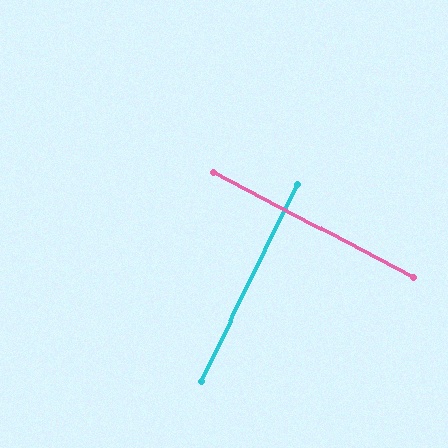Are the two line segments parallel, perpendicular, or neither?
Perpendicular — they meet at approximately 88°.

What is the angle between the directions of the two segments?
Approximately 88 degrees.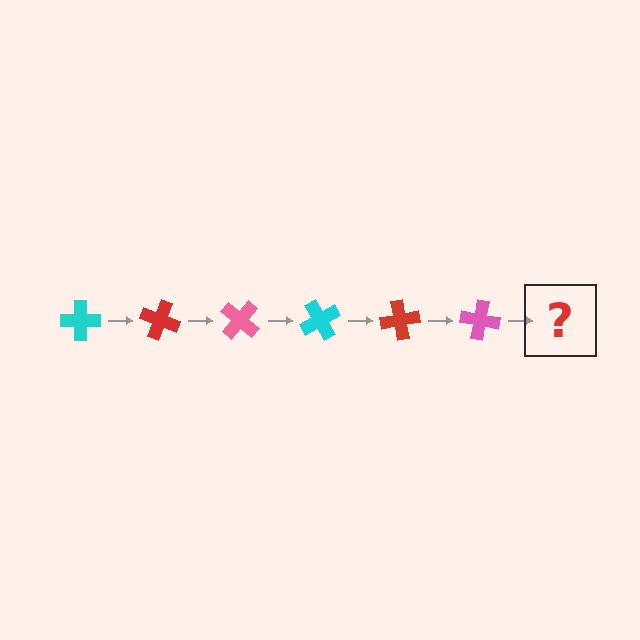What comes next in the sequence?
The next element should be a cyan cross, rotated 120 degrees from the start.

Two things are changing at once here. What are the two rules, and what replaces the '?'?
The two rules are that it rotates 20 degrees each step and the color cycles through cyan, red, and pink. The '?' should be a cyan cross, rotated 120 degrees from the start.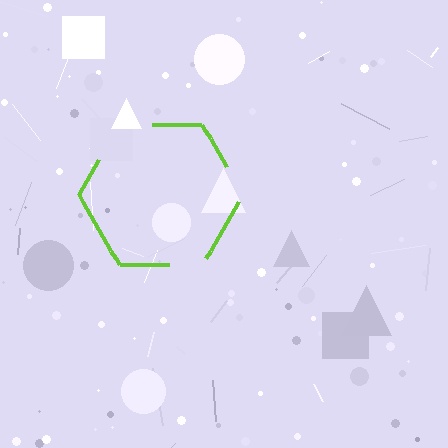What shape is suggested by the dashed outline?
The dashed outline suggests a hexagon.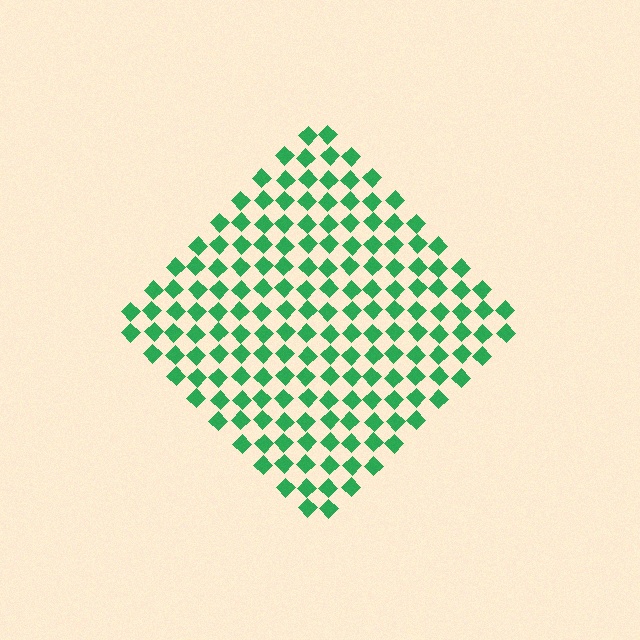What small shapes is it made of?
It is made of small diamonds.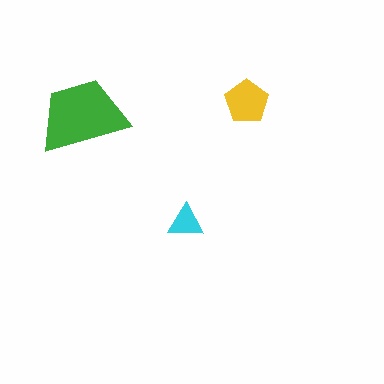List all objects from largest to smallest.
The green trapezoid, the yellow pentagon, the cyan triangle.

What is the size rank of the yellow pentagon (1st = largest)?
2nd.